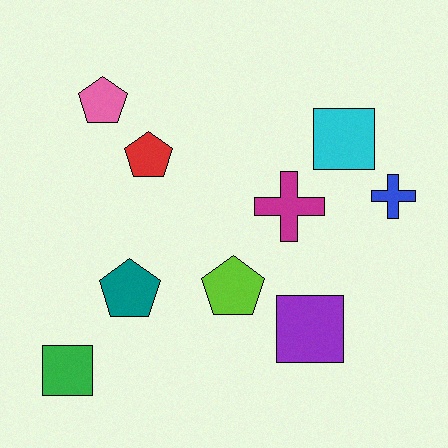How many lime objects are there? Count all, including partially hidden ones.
There is 1 lime object.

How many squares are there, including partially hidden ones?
There are 3 squares.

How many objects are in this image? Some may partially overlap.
There are 9 objects.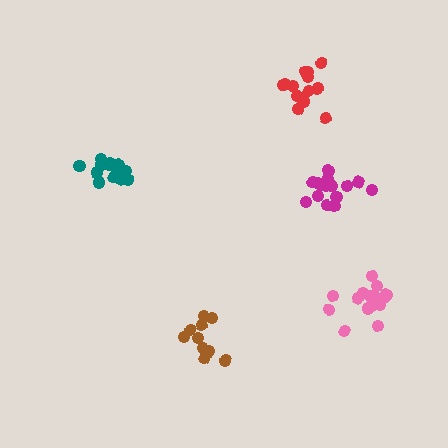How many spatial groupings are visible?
There are 5 spatial groupings.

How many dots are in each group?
Group 1: 15 dots, Group 2: 15 dots, Group 3: 15 dots, Group 4: 11 dots, Group 5: 15 dots (71 total).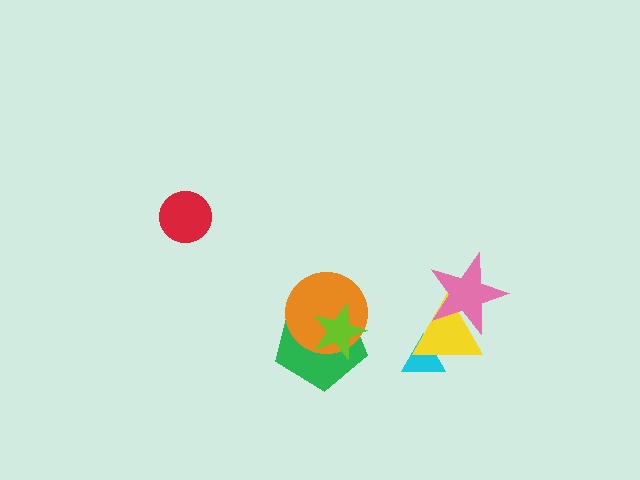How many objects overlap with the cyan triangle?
1 object overlaps with the cyan triangle.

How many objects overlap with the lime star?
2 objects overlap with the lime star.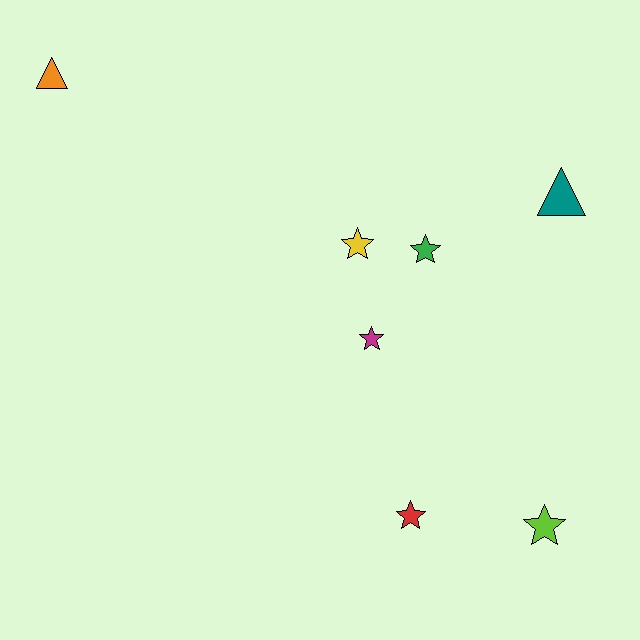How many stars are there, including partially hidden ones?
There are 5 stars.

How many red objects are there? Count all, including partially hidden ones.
There is 1 red object.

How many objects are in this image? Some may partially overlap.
There are 7 objects.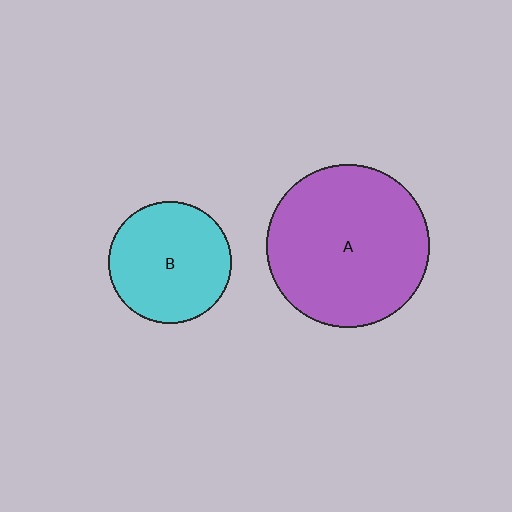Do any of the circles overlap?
No, none of the circles overlap.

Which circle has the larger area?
Circle A (purple).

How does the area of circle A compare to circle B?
Approximately 1.8 times.